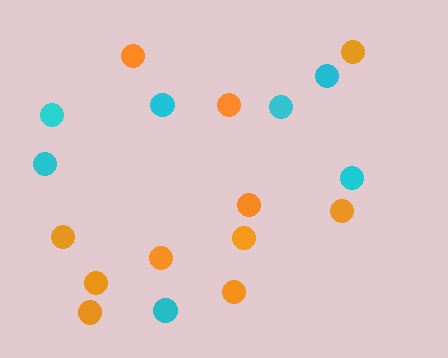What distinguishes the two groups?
There are 2 groups: one group of orange circles (11) and one group of cyan circles (7).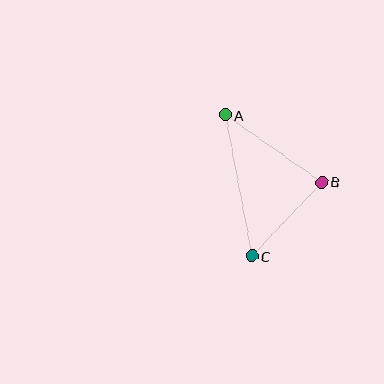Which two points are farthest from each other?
Points A and C are farthest from each other.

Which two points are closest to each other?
Points B and C are closest to each other.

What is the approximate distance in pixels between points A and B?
The distance between A and B is approximately 118 pixels.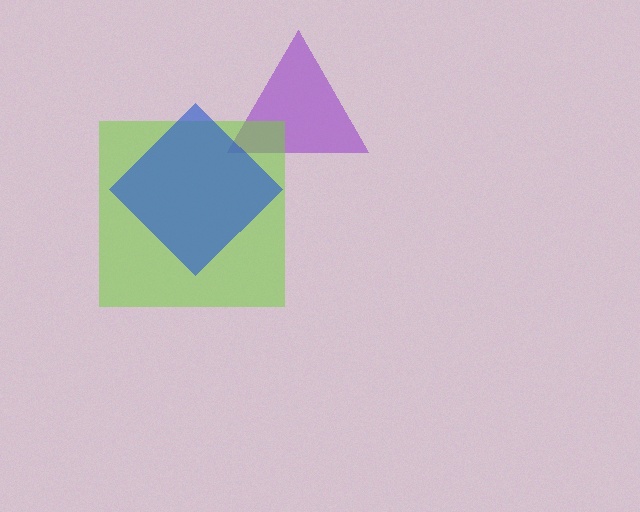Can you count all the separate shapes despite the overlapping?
Yes, there are 3 separate shapes.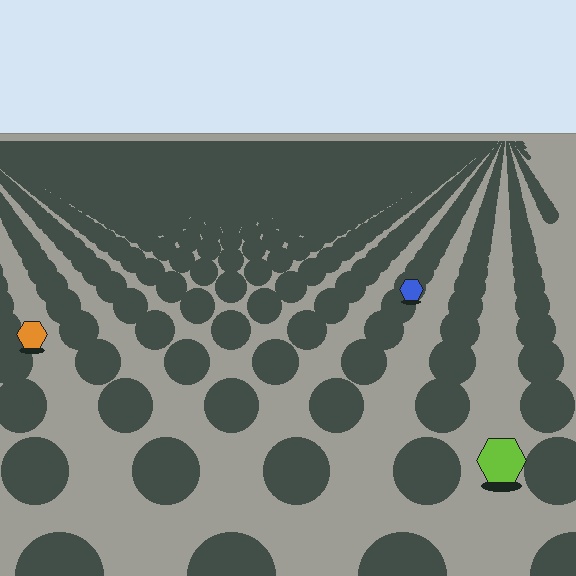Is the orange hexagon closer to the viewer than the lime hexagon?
No. The lime hexagon is closer — you can tell from the texture gradient: the ground texture is coarser near it.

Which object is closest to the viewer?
The lime hexagon is closest. The texture marks near it are larger and more spread out.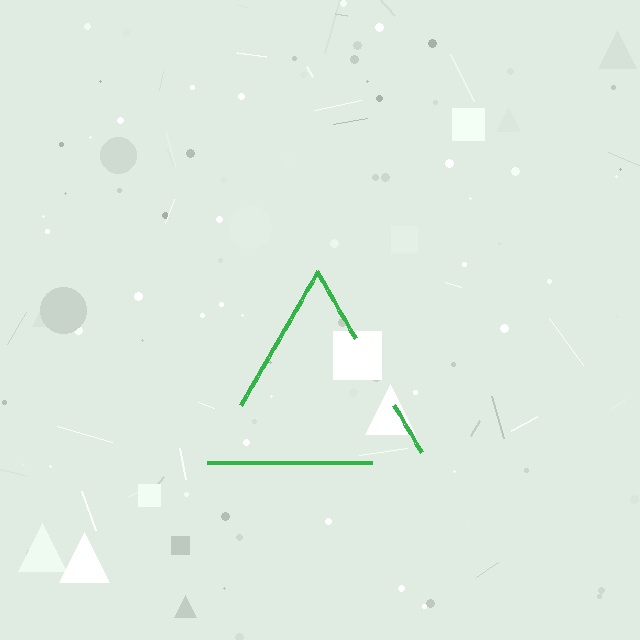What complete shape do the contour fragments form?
The contour fragments form a triangle.